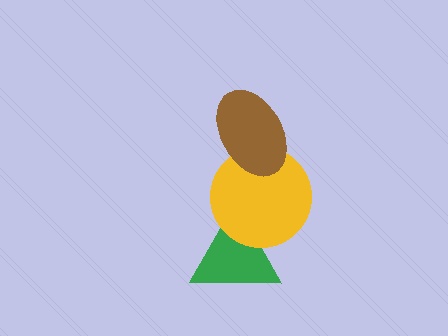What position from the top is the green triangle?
The green triangle is 3rd from the top.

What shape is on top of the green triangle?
The yellow circle is on top of the green triangle.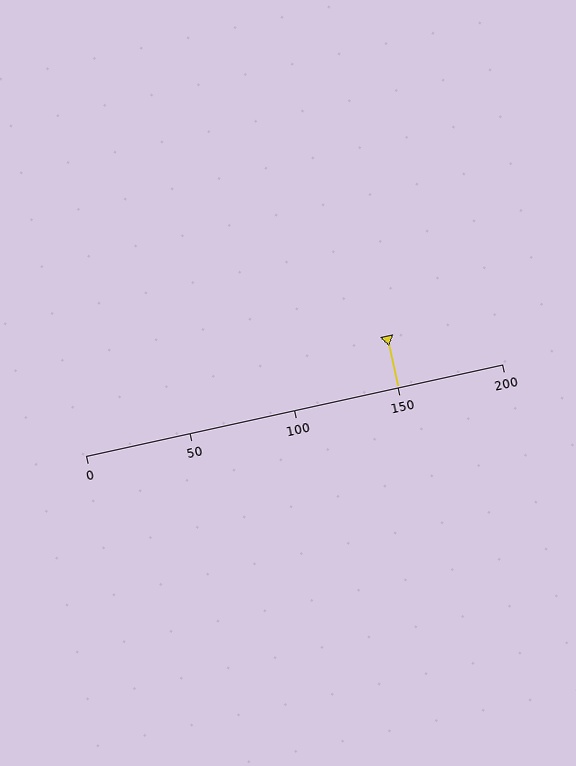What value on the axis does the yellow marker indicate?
The marker indicates approximately 150.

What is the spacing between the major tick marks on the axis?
The major ticks are spaced 50 apart.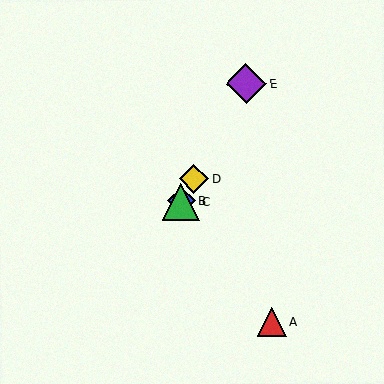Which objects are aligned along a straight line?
Objects B, C, D, E are aligned along a straight line.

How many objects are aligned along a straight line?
4 objects (B, C, D, E) are aligned along a straight line.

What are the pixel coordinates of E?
Object E is at (246, 84).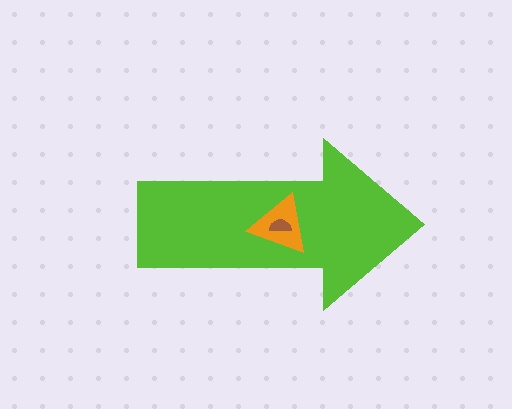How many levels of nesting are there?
3.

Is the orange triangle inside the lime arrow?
Yes.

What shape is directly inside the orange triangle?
The brown semicircle.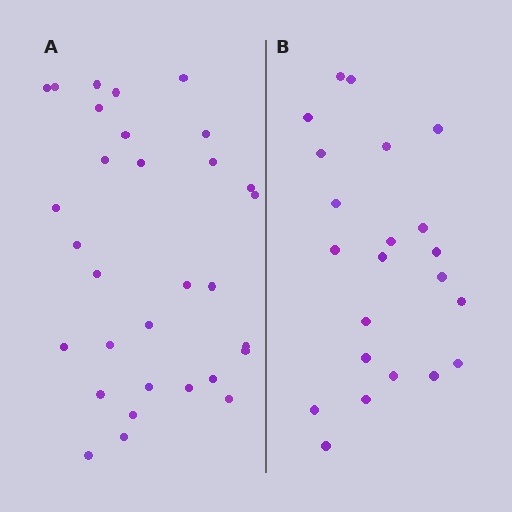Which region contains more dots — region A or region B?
Region A (the left region) has more dots.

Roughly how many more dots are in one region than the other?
Region A has roughly 8 or so more dots than region B.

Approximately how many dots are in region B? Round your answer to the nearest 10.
About 20 dots. (The exact count is 22, which rounds to 20.)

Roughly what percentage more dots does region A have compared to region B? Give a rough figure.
About 40% more.